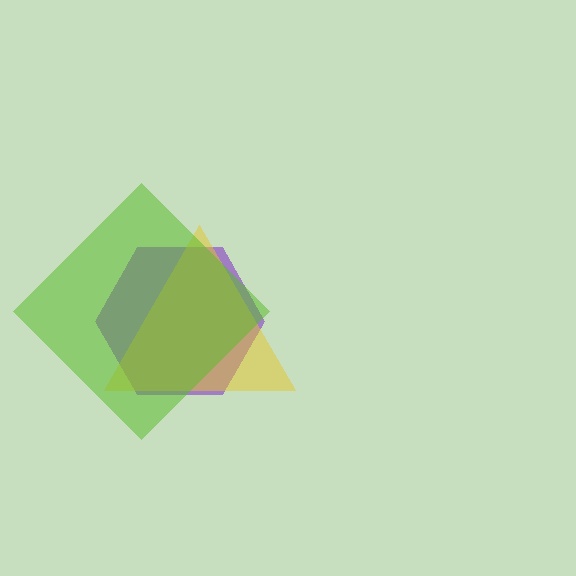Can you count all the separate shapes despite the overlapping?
Yes, there are 3 separate shapes.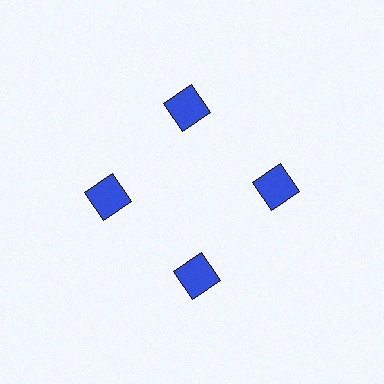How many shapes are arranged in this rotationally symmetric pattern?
There are 4 shapes, arranged in 4 groups of 1.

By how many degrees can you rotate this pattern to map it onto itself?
The pattern maps onto itself every 90 degrees of rotation.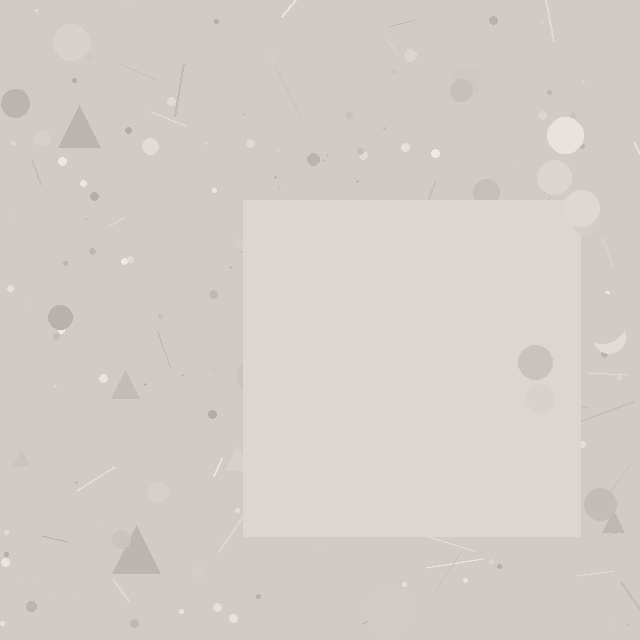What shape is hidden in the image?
A square is hidden in the image.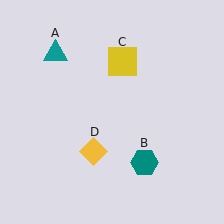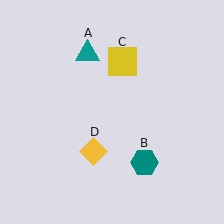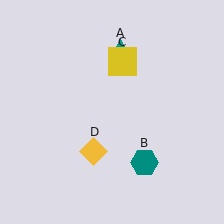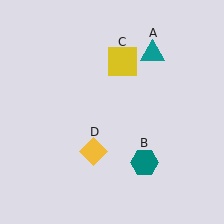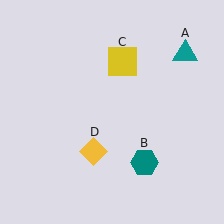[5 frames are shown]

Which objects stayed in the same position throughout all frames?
Teal hexagon (object B) and yellow square (object C) and yellow diamond (object D) remained stationary.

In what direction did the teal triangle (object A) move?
The teal triangle (object A) moved right.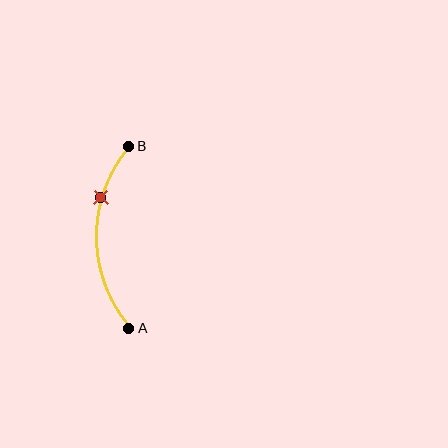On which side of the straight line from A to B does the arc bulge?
The arc bulges to the left of the straight line connecting A and B.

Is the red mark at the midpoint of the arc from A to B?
No. The red mark lies on the arc but is closer to endpoint B. The arc midpoint would be at the point on the curve equidistant along the arc from both A and B.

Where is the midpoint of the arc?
The arc midpoint is the point on the curve farthest from the straight line joining A and B. It sits to the left of that line.